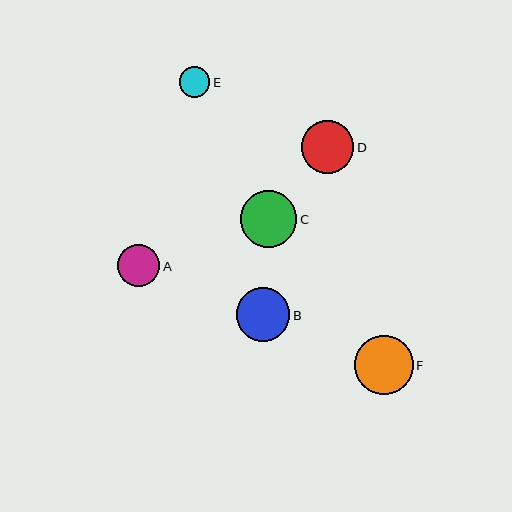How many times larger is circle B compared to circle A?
Circle B is approximately 1.3 times the size of circle A.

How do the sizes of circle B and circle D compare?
Circle B and circle D are approximately the same size.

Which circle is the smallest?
Circle E is the smallest with a size of approximately 31 pixels.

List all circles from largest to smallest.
From largest to smallest: F, C, B, D, A, E.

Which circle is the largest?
Circle F is the largest with a size of approximately 59 pixels.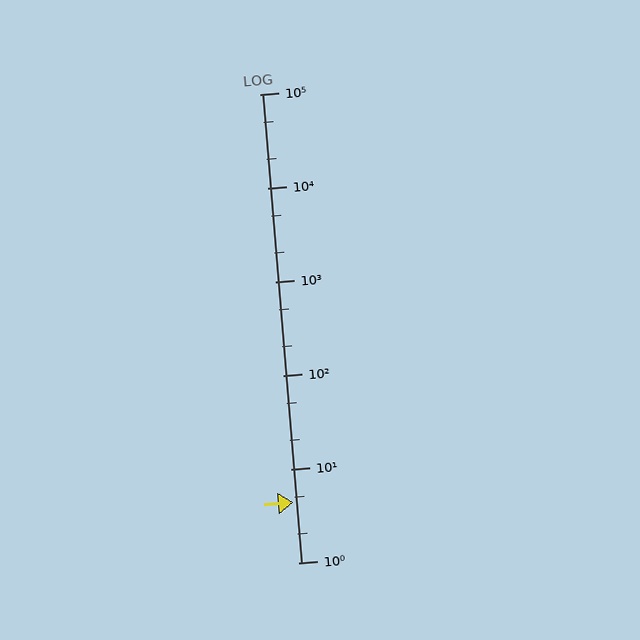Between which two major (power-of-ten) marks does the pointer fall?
The pointer is between 1 and 10.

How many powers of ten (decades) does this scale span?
The scale spans 5 decades, from 1 to 100000.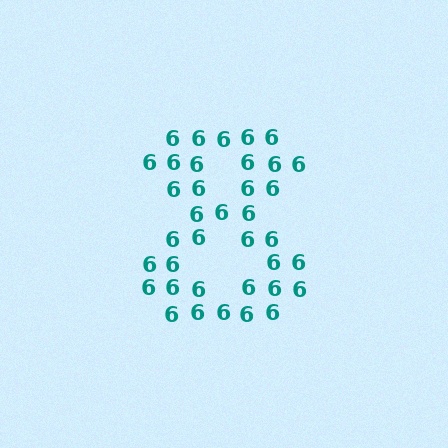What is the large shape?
The large shape is the digit 8.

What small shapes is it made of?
It is made of small digit 6's.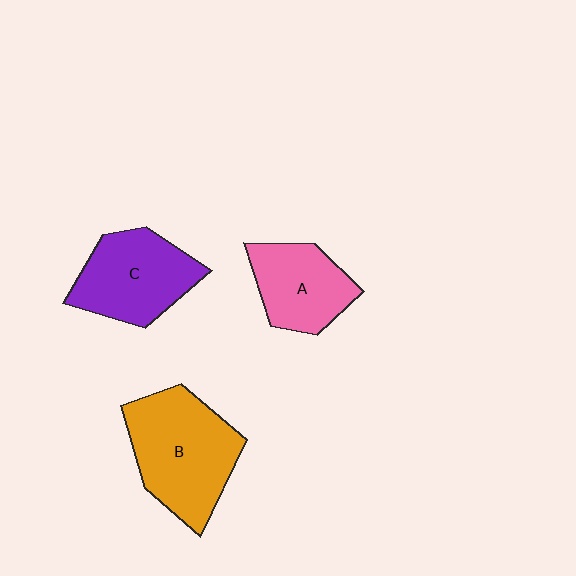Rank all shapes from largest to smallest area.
From largest to smallest: B (orange), C (purple), A (pink).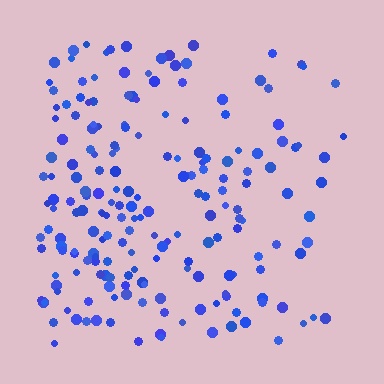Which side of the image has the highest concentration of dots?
The left.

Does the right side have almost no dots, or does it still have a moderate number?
Still a moderate number, just noticeably fewer than the left.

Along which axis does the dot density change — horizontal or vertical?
Horizontal.